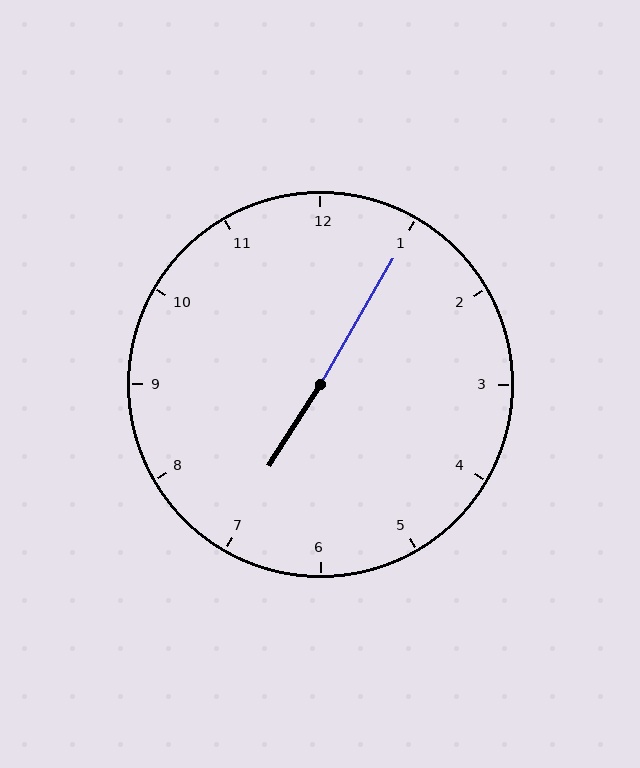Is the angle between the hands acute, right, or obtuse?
It is obtuse.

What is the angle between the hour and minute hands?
Approximately 178 degrees.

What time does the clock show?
7:05.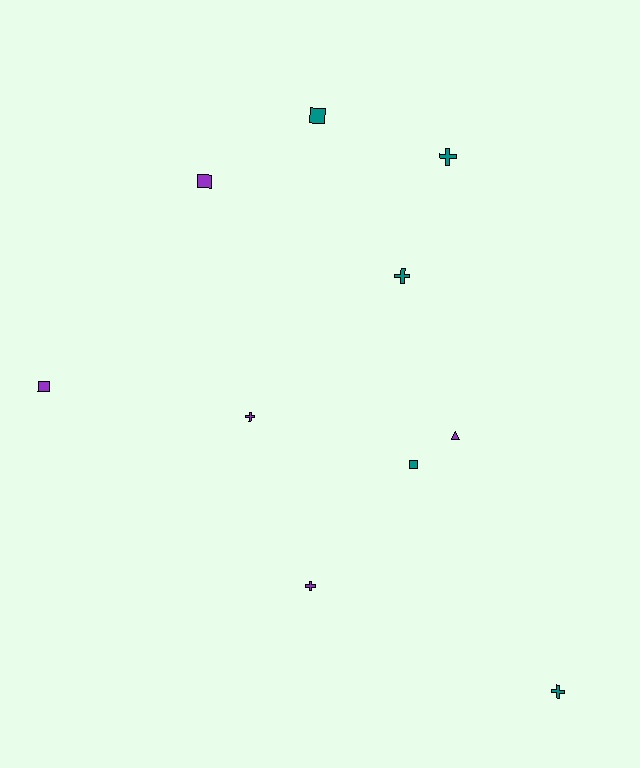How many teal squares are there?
There are 2 teal squares.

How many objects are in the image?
There are 10 objects.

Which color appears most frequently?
Purple, with 5 objects.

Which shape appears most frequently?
Cross, with 5 objects.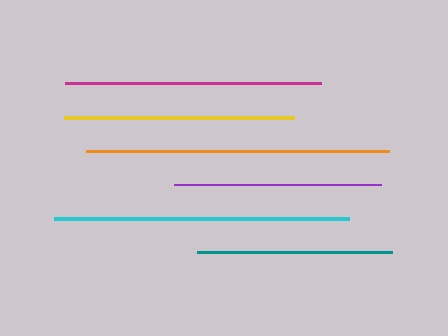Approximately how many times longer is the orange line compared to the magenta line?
The orange line is approximately 1.2 times the length of the magenta line.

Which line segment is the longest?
The orange line is the longest at approximately 303 pixels.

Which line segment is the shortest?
The teal line is the shortest at approximately 196 pixels.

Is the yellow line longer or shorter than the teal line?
The yellow line is longer than the teal line.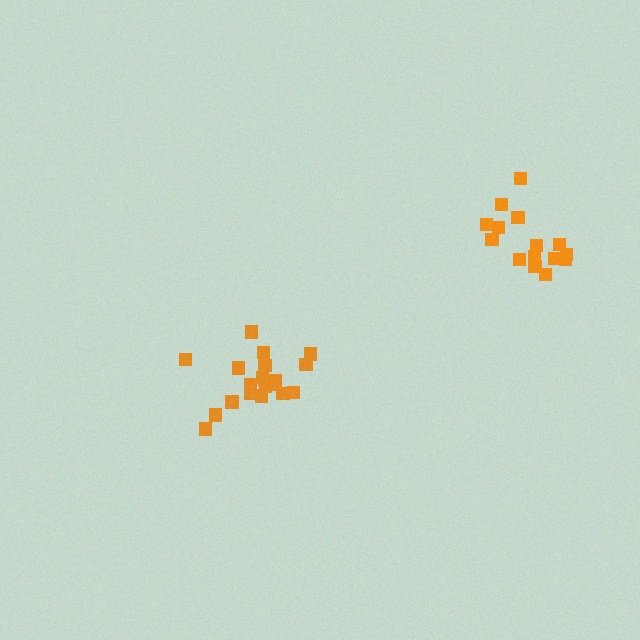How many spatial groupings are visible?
There are 2 spatial groupings.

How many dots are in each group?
Group 1: 15 dots, Group 2: 21 dots (36 total).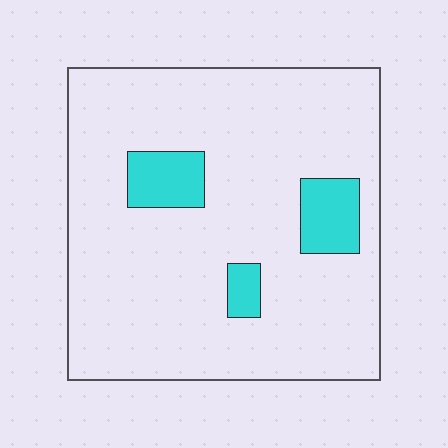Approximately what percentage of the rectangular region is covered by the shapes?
Approximately 10%.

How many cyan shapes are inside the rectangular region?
3.